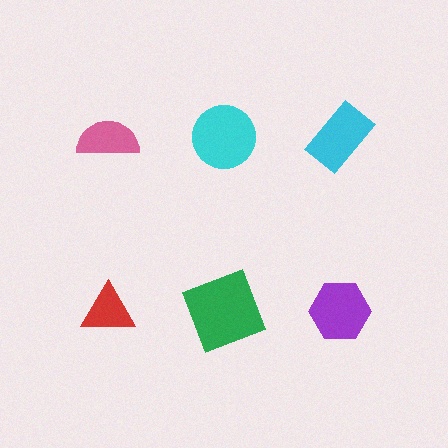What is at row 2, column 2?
A green square.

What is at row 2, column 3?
A purple hexagon.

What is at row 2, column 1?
A red triangle.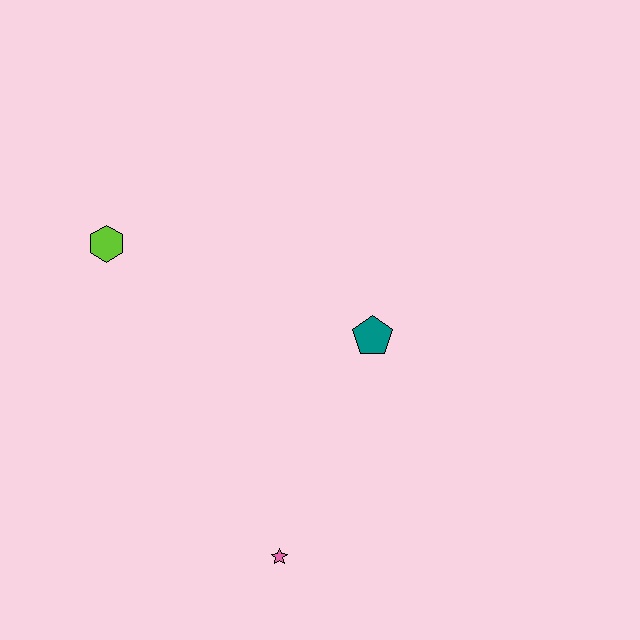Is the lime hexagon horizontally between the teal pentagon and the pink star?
No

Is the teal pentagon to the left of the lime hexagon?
No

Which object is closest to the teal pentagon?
The pink star is closest to the teal pentagon.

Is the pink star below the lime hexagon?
Yes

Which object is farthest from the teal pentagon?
The lime hexagon is farthest from the teal pentagon.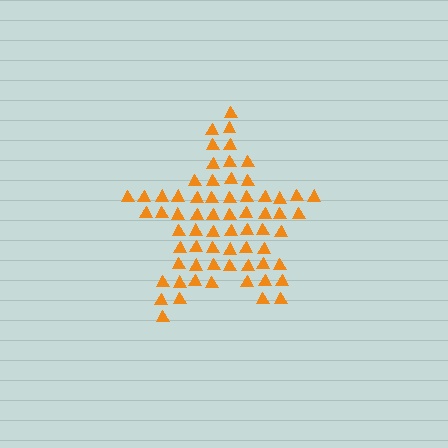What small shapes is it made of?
It is made of small triangles.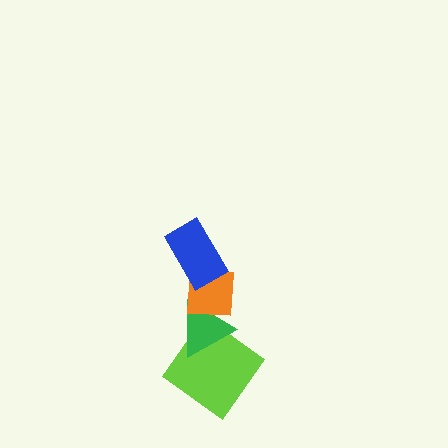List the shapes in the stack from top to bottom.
From top to bottom: the blue rectangle, the orange square, the green triangle, the lime diamond.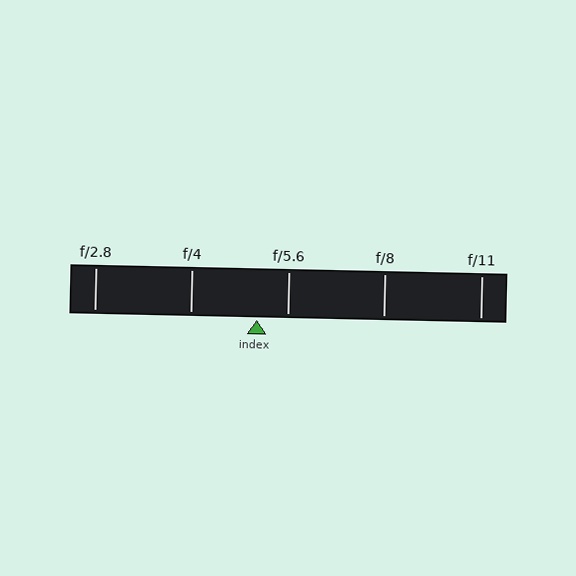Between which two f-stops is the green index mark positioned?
The index mark is between f/4 and f/5.6.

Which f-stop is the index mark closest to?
The index mark is closest to f/5.6.